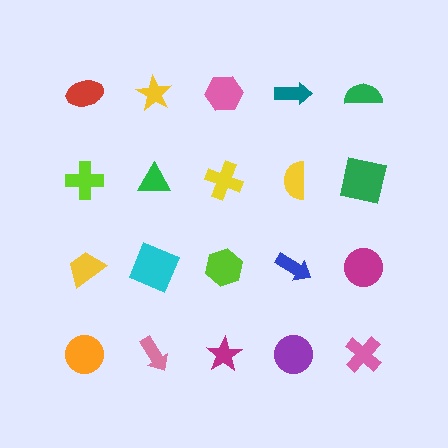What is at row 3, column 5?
A magenta circle.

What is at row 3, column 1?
A yellow trapezoid.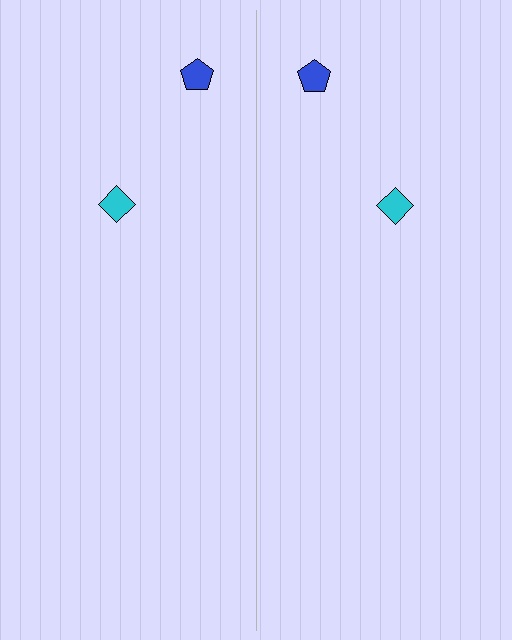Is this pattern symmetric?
Yes, this pattern has bilateral (reflection) symmetry.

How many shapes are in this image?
There are 4 shapes in this image.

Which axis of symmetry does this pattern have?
The pattern has a vertical axis of symmetry running through the center of the image.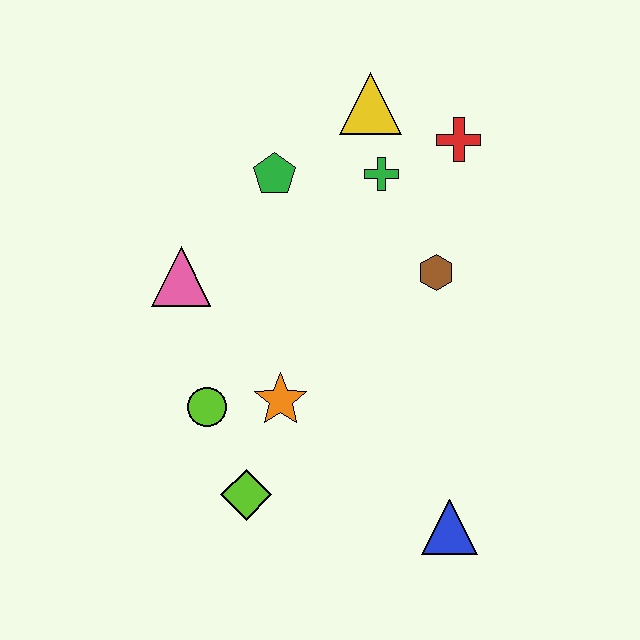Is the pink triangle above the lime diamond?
Yes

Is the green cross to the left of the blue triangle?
Yes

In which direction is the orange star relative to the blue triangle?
The orange star is to the left of the blue triangle.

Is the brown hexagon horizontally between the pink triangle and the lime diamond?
No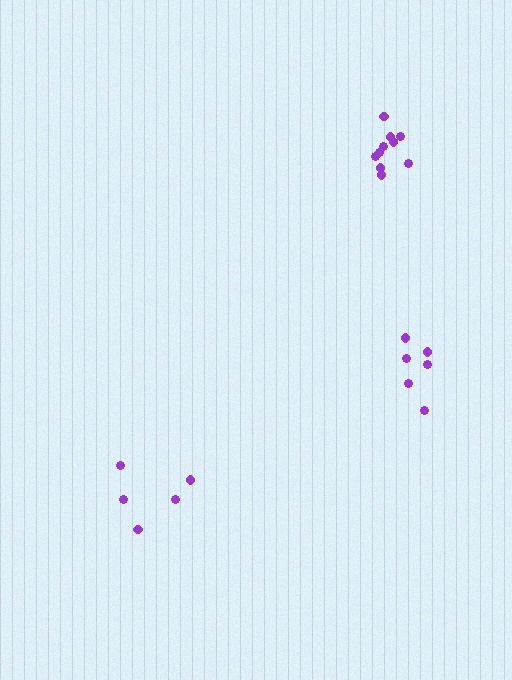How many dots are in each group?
Group 1: 6 dots, Group 2: 5 dots, Group 3: 10 dots (21 total).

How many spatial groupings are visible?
There are 3 spatial groupings.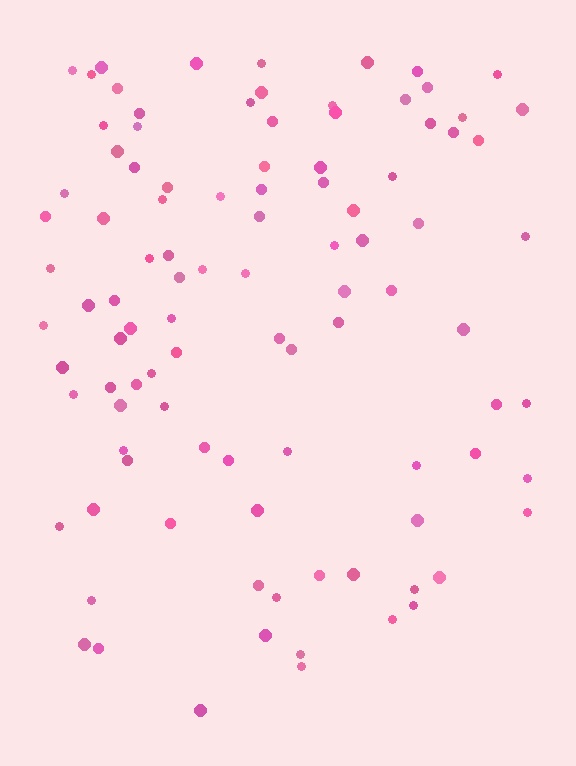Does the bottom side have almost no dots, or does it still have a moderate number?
Still a moderate number, just noticeably fewer than the top.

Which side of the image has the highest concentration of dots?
The top.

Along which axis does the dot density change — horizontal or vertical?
Vertical.